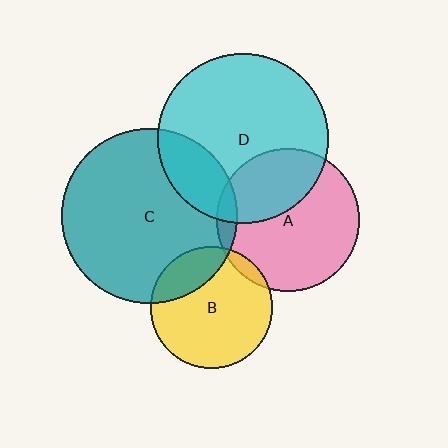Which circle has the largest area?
Circle C (teal).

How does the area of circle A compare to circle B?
Approximately 1.4 times.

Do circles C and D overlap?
Yes.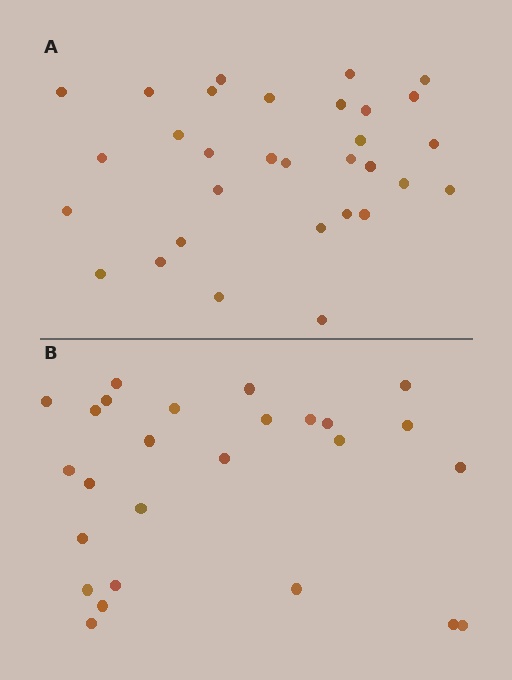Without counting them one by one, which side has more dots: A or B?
Region A (the top region) has more dots.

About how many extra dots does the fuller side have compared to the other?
Region A has about 5 more dots than region B.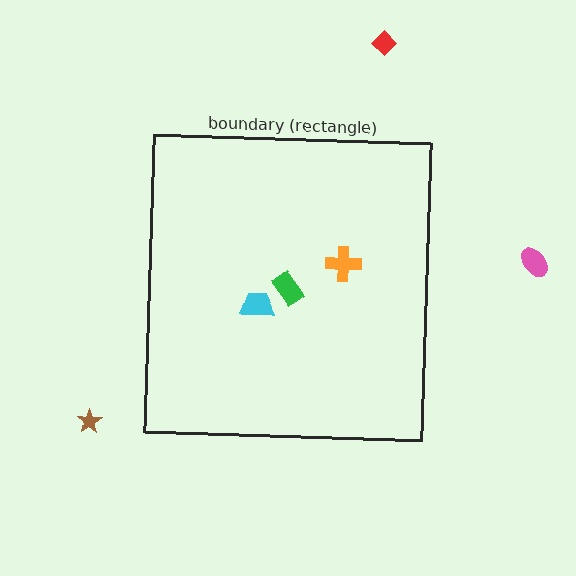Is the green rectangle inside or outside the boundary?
Inside.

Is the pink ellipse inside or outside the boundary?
Outside.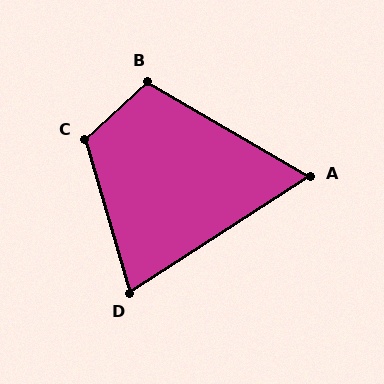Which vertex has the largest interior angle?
C, at approximately 117 degrees.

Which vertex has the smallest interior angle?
A, at approximately 63 degrees.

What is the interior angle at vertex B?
Approximately 107 degrees (obtuse).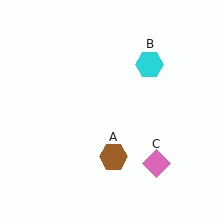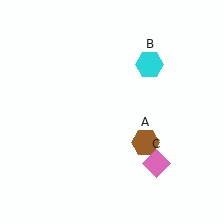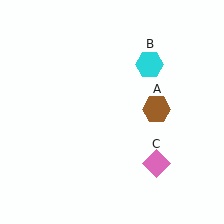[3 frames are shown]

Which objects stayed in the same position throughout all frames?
Cyan hexagon (object B) and pink diamond (object C) remained stationary.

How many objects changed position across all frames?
1 object changed position: brown hexagon (object A).